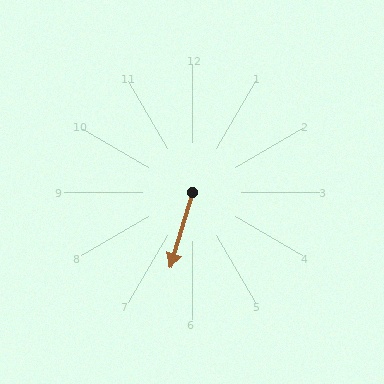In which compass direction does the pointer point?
South.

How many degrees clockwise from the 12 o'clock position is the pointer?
Approximately 196 degrees.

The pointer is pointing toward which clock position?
Roughly 7 o'clock.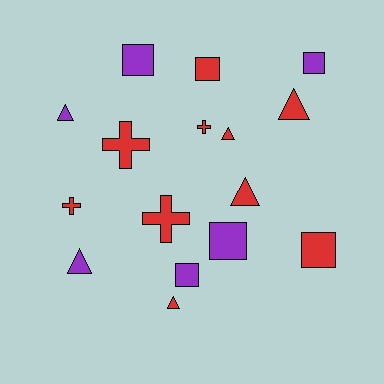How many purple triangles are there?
There are 2 purple triangles.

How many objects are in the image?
There are 16 objects.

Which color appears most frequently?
Red, with 10 objects.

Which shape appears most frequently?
Square, with 6 objects.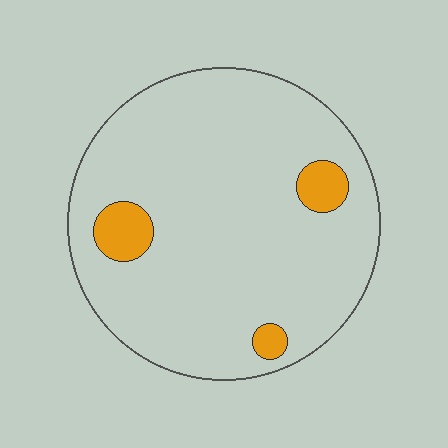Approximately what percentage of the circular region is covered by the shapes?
Approximately 10%.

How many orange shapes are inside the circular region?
3.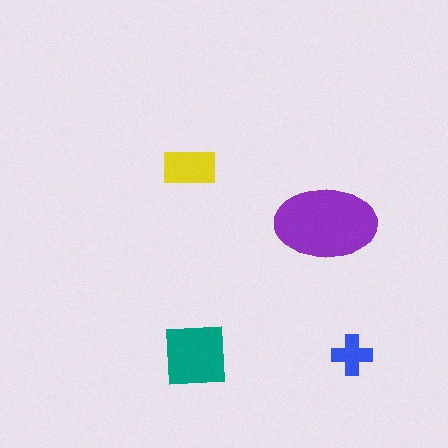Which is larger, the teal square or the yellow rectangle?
The teal square.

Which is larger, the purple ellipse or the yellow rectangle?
The purple ellipse.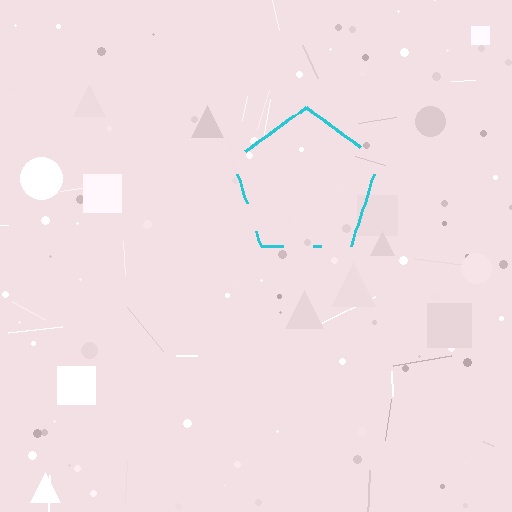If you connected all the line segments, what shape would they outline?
They would outline a pentagon.